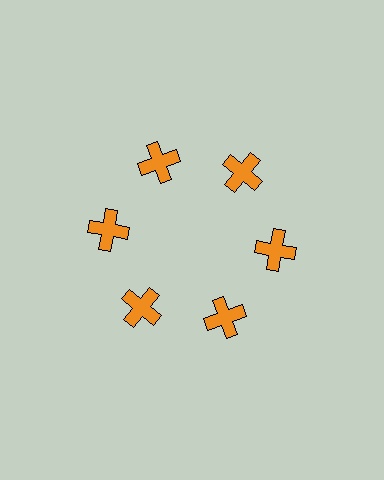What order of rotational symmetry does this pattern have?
This pattern has 6-fold rotational symmetry.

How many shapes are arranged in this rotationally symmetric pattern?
There are 6 shapes, arranged in 6 groups of 1.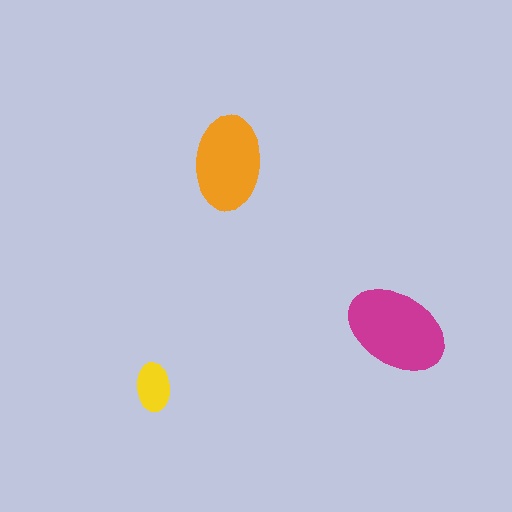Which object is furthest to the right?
The magenta ellipse is rightmost.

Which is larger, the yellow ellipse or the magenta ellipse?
The magenta one.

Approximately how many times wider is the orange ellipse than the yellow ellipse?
About 2 times wider.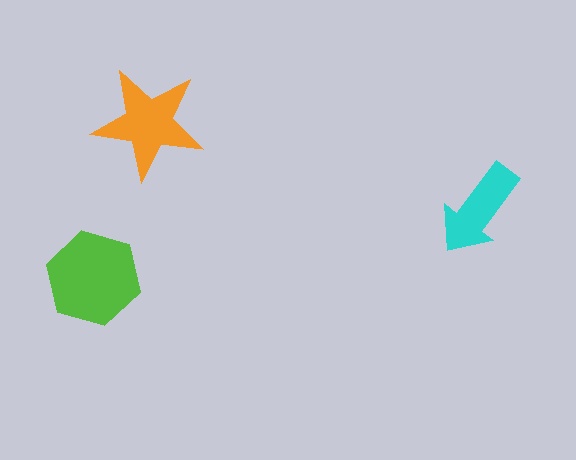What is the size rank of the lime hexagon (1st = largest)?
1st.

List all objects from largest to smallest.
The lime hexagon, the orange star, the cyan arrow.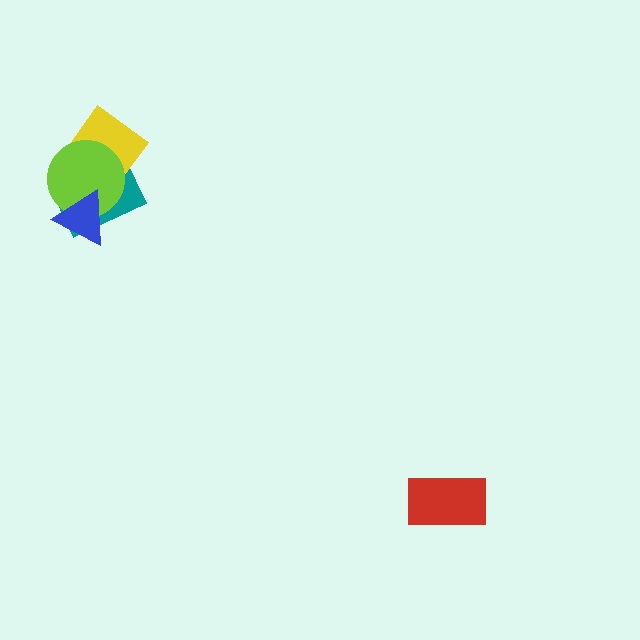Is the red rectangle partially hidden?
No, no other shape covers it.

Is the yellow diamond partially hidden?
Yes, it is partially covered by another shape.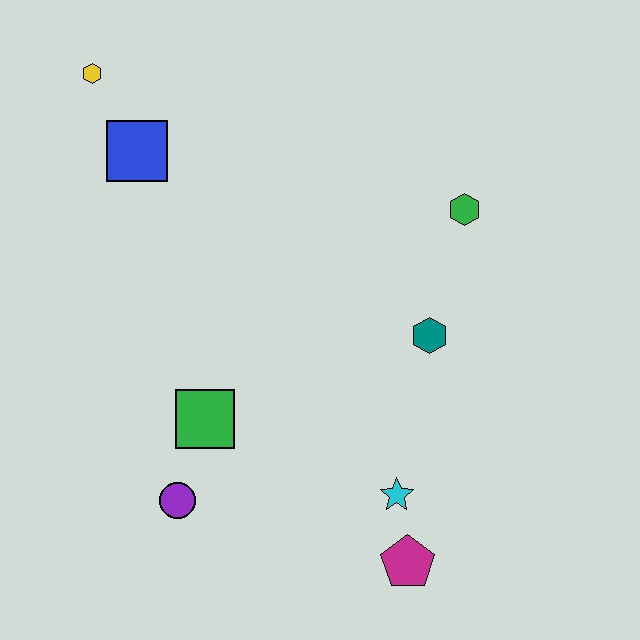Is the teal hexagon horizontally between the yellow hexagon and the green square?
No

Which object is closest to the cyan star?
The magenta pentagon is closest to the cyan star.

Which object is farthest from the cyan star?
The yellow hexagon is farthest from the cyan star.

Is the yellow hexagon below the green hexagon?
No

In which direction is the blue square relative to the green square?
The blue square is above the green square.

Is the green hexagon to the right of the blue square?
Yes